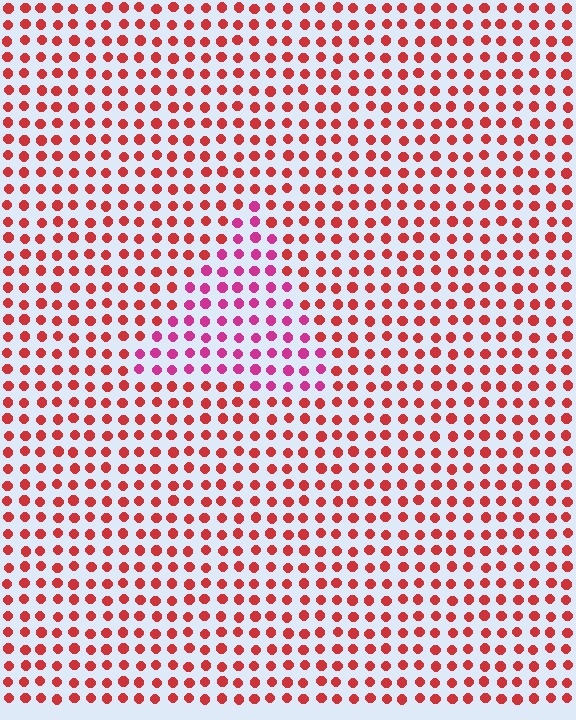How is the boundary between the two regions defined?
The boundary is defined purely by a slight shift in hue (about 36 degrees). Spacing, size, and orientation are identical on both sides.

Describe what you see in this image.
The image is filled with small red elements in a uniform arrangement. A triangle-shaped region is visible where the elements are tinted to a slightly different hue, forming a subtle color boundary.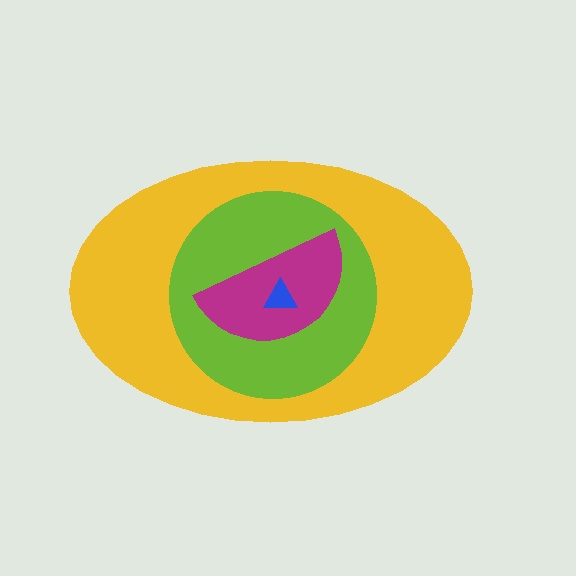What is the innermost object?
The blue triangle.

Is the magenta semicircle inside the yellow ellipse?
Yes.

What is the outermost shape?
The yellow ellipse.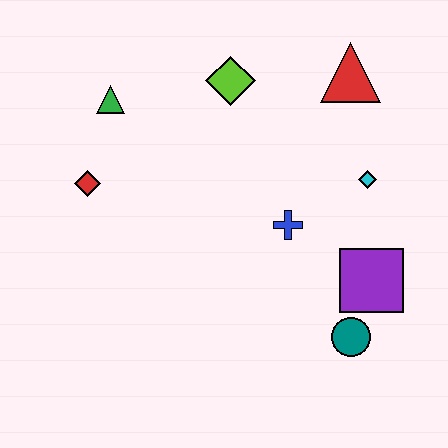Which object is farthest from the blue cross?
The green triangle is farthest from the blue cross.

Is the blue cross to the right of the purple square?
No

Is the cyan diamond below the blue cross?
No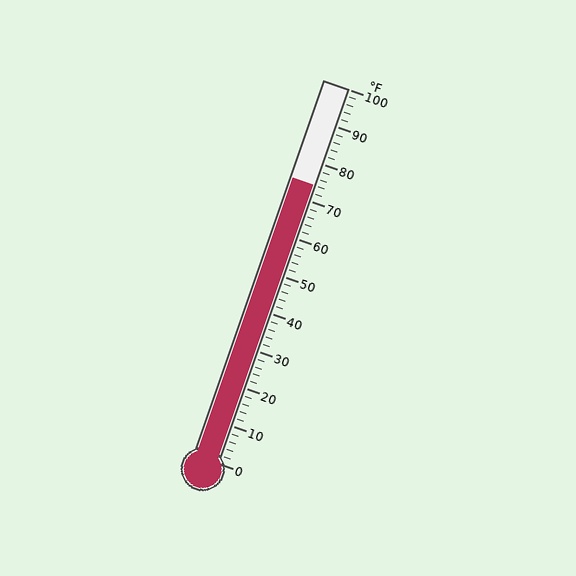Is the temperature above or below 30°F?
The temperature is above 30°F.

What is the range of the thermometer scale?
The thermometer scale ranges from 0°F to 100°F.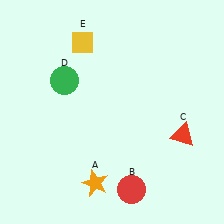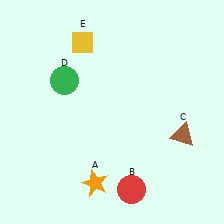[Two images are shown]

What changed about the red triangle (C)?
In Image 1, C is red. In Image 2, it changed to brown.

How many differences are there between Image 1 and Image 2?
There is 1 difference between the two images.